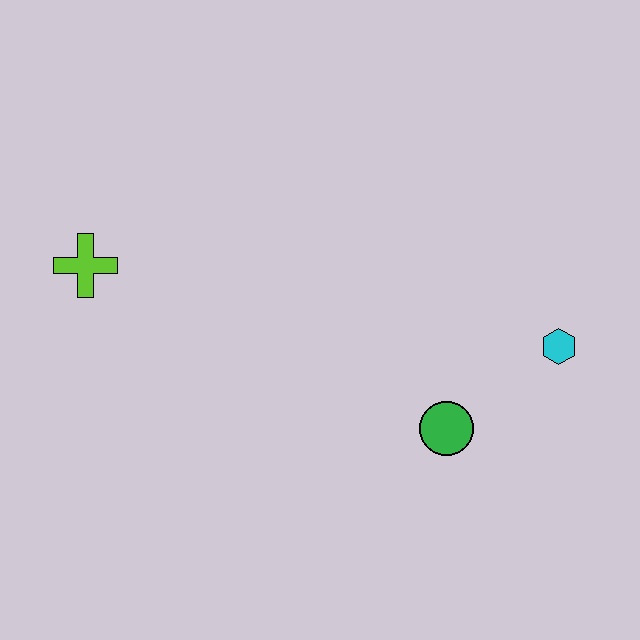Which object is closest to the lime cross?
The green circle is closest to the lime cross.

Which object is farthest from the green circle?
The lime cross is farthest from the green circle.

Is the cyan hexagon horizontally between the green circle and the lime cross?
No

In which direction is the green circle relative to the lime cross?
The green circle is to the right of the lime cross.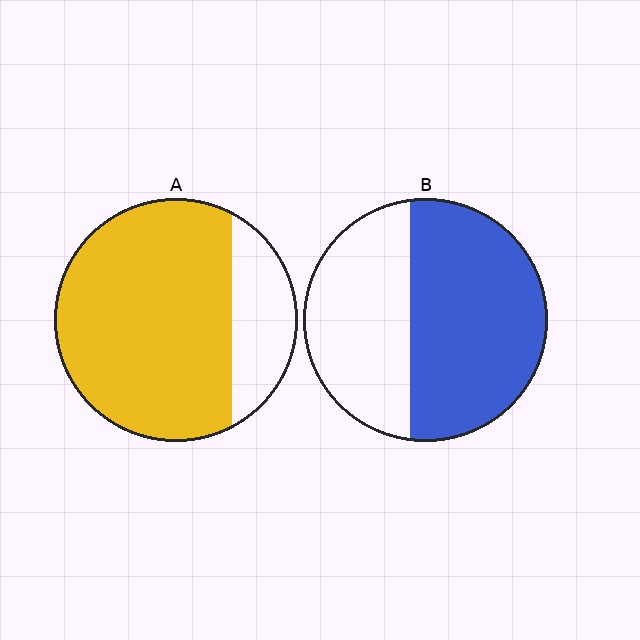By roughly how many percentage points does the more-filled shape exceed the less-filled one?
By roughly 20 percentage points (A over B).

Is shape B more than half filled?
Yes.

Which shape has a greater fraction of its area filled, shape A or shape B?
Shape A.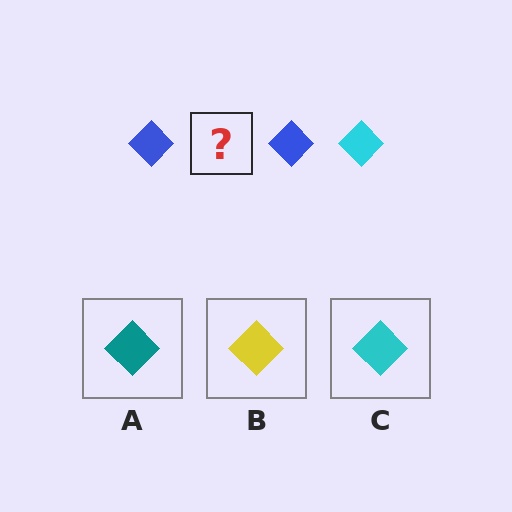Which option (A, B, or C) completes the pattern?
C.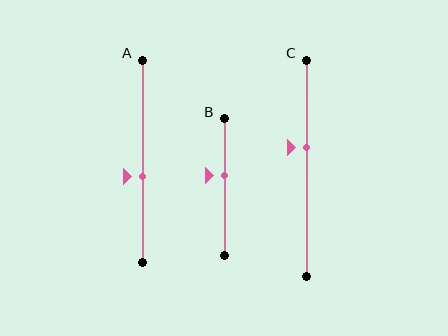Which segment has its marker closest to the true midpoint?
Segment A has its marker closest to the true midpoint.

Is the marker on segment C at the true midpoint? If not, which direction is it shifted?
No, the marker on segment C is shifted upward by about 10% of the segment length.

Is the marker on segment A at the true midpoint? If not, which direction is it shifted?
No, the marker on segment A is shifted downward by about 7% of the segment length.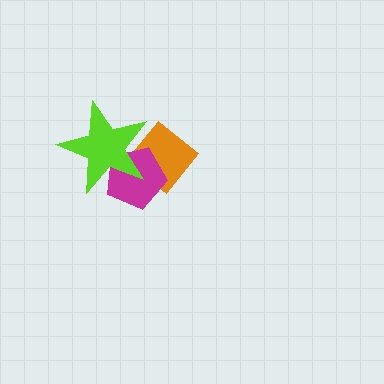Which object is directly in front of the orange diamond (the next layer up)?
The magenta pentagon is directly in front of the orange diamond.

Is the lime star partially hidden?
No, no other shape covers it.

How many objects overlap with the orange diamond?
2 objects overlap with the orange diamond.